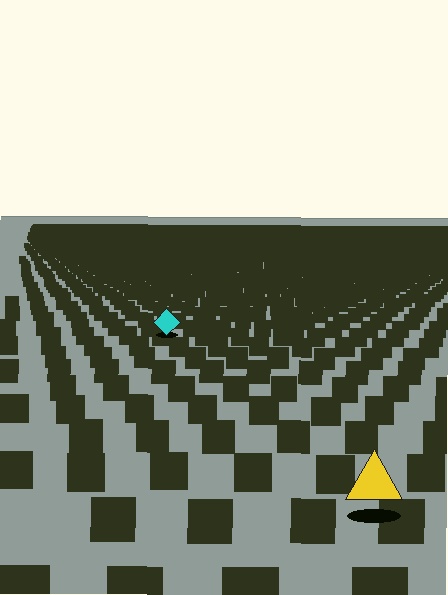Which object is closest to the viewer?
The yellow triangle is closest. The texture marks near it are larger and more spread out.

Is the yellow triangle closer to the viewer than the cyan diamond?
Yes. The yellow triangle is closer — you can tell from the texture gradient: the ground texture is coarser near it.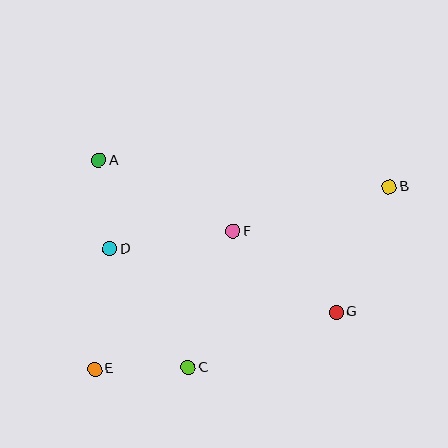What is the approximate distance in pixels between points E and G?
The distance between E and G is approximately 249 pixels.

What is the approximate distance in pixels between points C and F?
The distance between C and F is approximately 143 pixels.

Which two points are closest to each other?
Points A and D are closest to each other.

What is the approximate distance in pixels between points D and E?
The distance between D and E is approximately 121 pixels.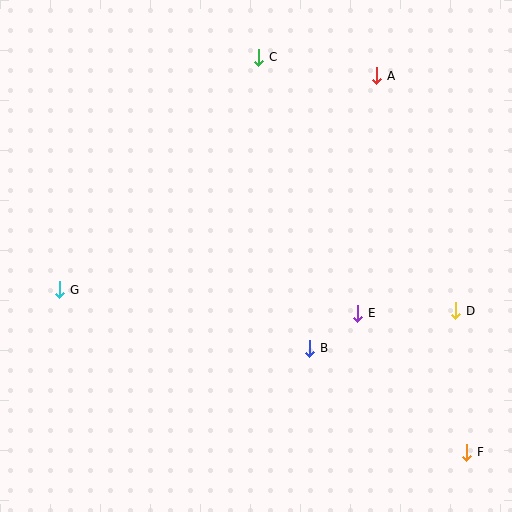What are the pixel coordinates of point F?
Point F is at (467, 452).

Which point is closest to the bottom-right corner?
Point F is closest to the bottom-right corner.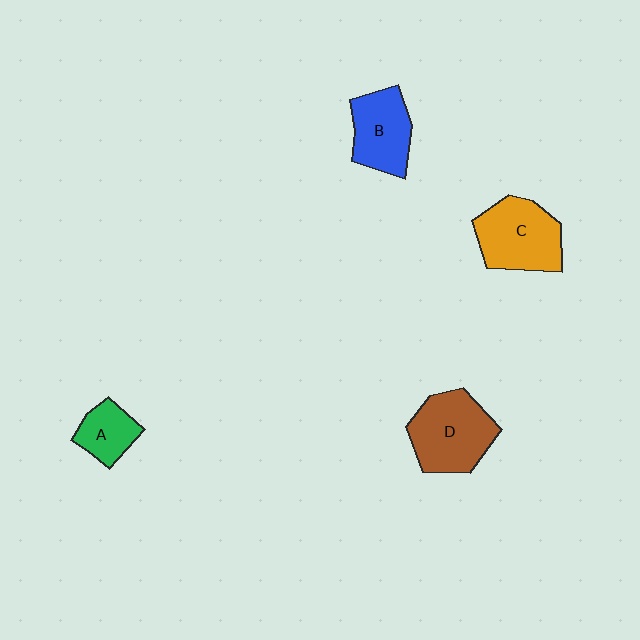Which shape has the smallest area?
Shape A (green).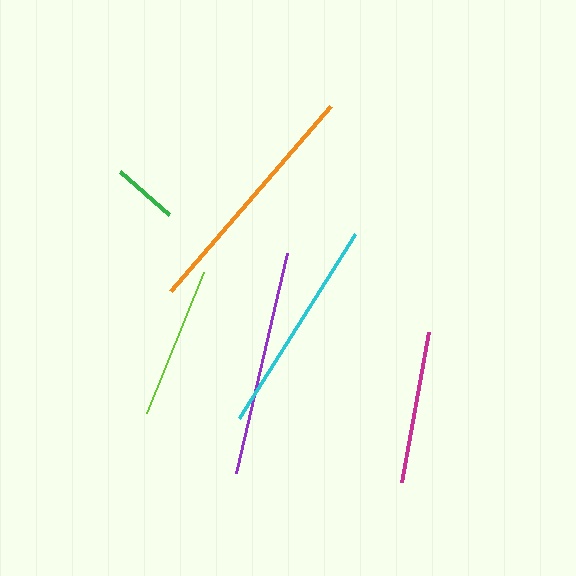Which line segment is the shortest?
The green line is the shortest at approximately 66 pixels.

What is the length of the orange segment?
The orange segment is approximately 244 pixels long.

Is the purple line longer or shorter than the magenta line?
The purple line is longer than the magenta line.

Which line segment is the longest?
The orange line is the longest at approximately 244 pixels.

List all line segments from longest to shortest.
From longest to shortest: orange, purple, cyan, magenta, lime, green.